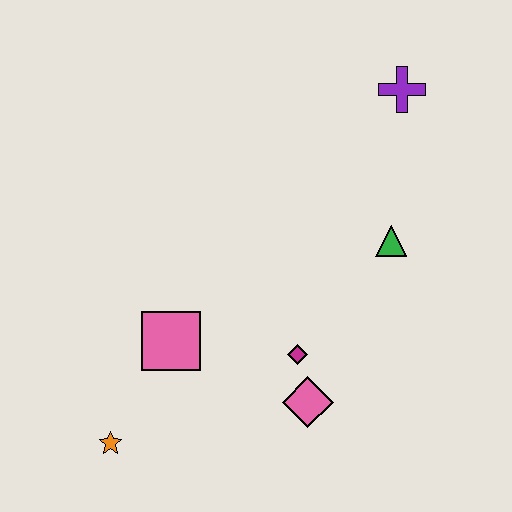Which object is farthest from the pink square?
The purple cross is farthest from the pink square.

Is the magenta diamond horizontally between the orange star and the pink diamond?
Yes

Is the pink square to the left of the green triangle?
Yes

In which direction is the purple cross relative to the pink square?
The purple cross is above the pink square.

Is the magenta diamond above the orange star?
Yes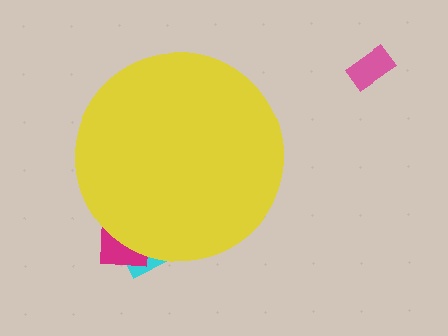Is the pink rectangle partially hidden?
No, the pink rectangle is fully visible.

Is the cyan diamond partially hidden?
Yes, the cyan diamond is partially hidden behind the yellow circle.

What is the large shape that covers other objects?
A yellow circle.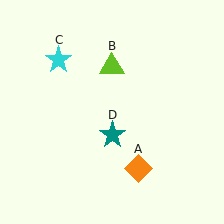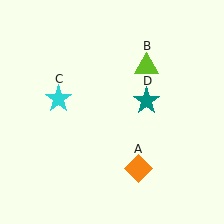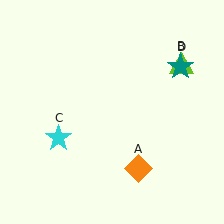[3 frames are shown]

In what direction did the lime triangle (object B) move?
The lime triangle (object B) moved right.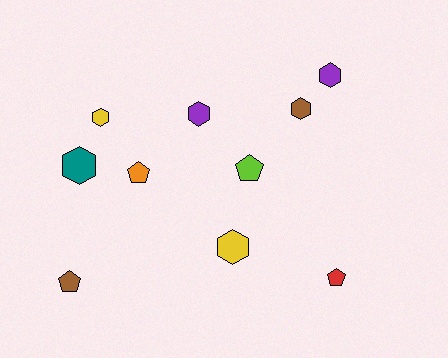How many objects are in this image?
There are 10 objects.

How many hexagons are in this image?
There are 6 hexagons.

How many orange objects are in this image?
There is 1 orange object.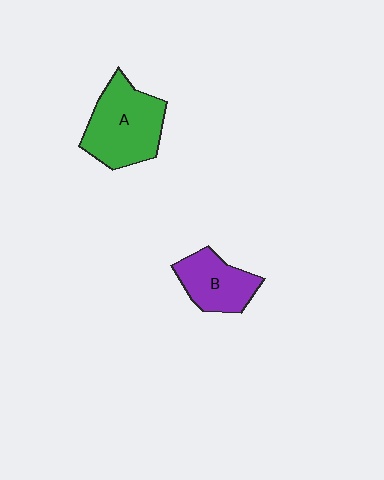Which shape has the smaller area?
Shape B (purple).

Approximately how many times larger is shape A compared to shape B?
Approximately 1.5 times.